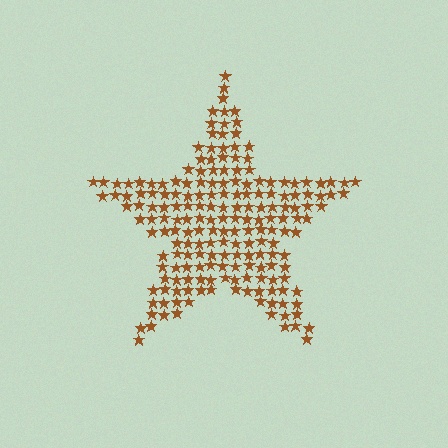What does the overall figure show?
The overall figure shows a star.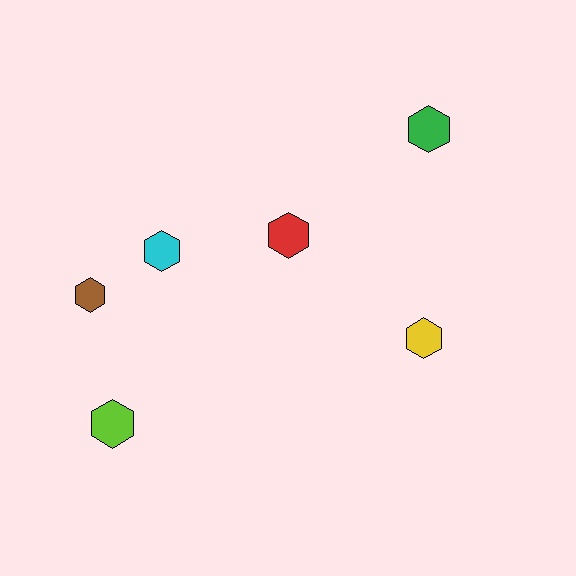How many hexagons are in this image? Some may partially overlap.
There are 6 hexagons.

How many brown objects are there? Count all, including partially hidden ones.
There is 1 brown object.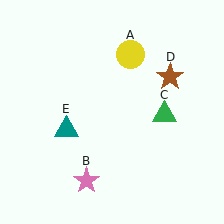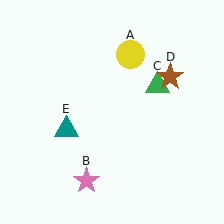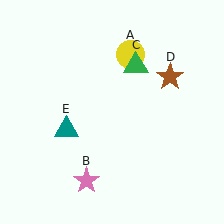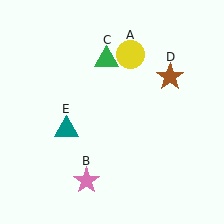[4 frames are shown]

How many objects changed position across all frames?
1 object changed position: green triangle (object C).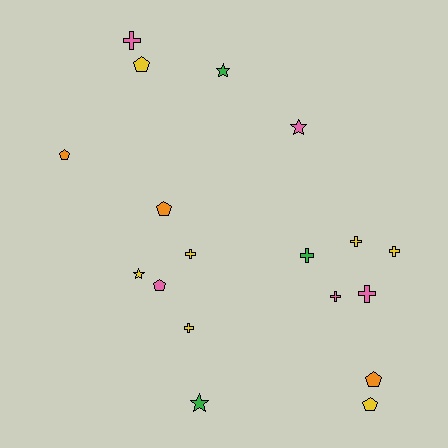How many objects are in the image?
There are 18 objects.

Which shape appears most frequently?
Cross, with 8 objects.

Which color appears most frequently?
Yellow, with 7 objects.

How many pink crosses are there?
There are 3 pink crosses.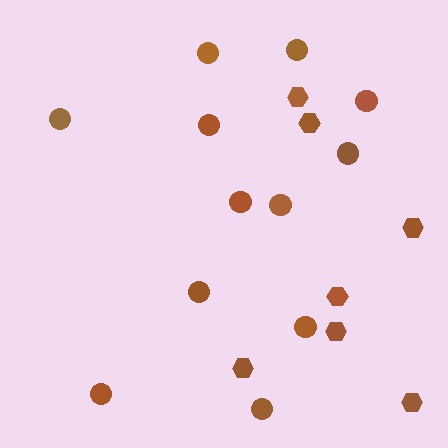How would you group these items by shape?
There are 2 groups: one group of circles (12) and one group of hexagons (7).